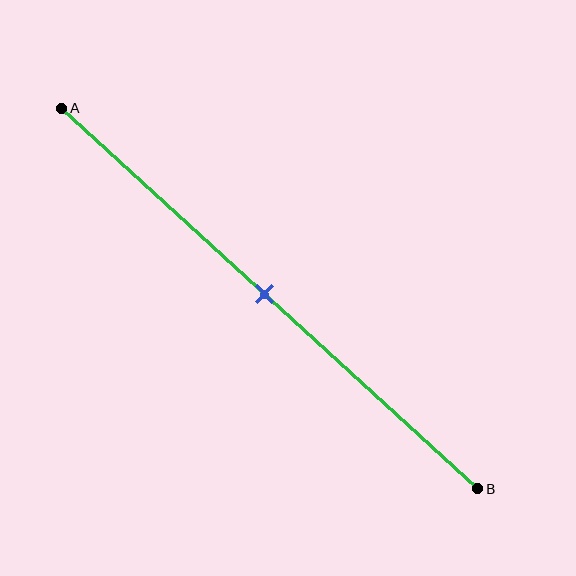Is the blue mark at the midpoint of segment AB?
Yes, the mark is approximately at the midpoint.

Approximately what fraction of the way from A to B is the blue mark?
The blue mark is approximately 50% of the way from A to B.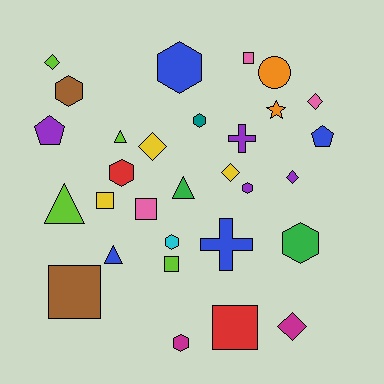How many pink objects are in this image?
There are 3 pink objects.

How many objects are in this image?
There are 30 objects.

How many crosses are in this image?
There are 2 crosses.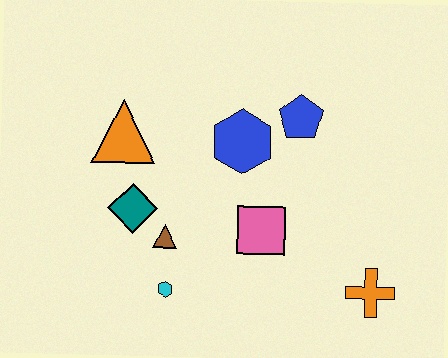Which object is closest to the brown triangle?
The teal diamond is closest to the brown triangle.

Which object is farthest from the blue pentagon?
The cyan hexagon is farthest from the blue pentagon.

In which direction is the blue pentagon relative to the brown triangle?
The blue pentagon is to the right of the brown triangle.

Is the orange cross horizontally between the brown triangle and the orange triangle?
No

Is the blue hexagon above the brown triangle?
Yes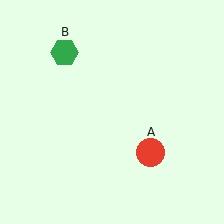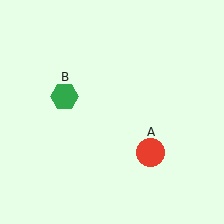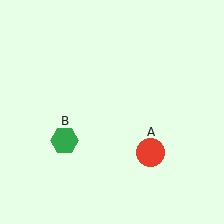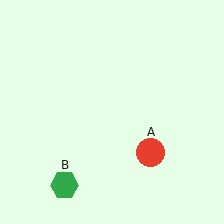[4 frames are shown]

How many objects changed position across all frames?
1 object changed position: green hexagon (object B).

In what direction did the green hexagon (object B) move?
The green hexagon (object B) moved down.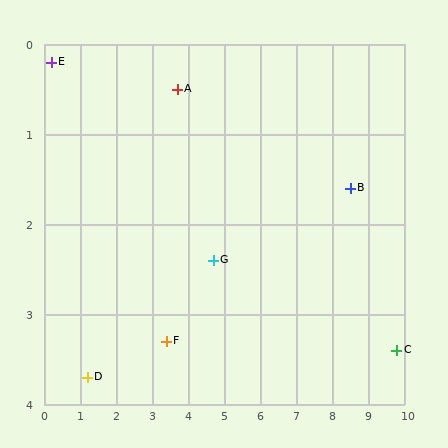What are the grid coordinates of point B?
Point B is at approximately (8.5, 1.6).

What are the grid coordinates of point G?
Point G is at approximately (4.7, 2.4).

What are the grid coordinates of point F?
Point F is at approximately (3.4, 3.3).